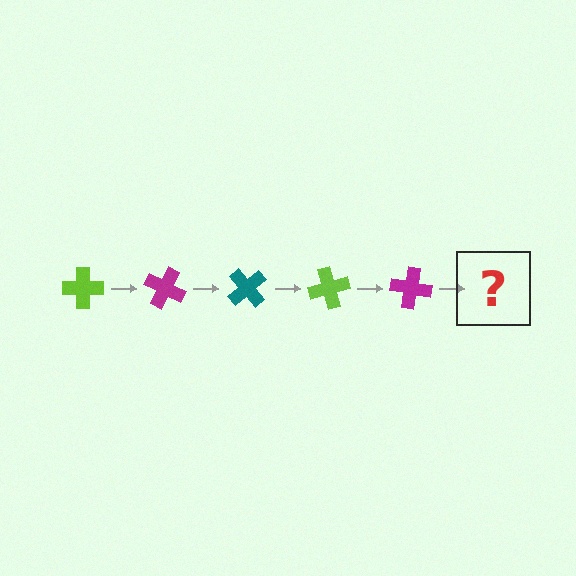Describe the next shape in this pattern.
It should be a teal cross, rotated 125 degrees from the start.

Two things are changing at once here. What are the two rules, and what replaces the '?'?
The two rules are that it rotates 25 degrees each step and the color cycles through lime, magenta, and teal. The '?' should be a teal cross, rotated 125 degrees from the start.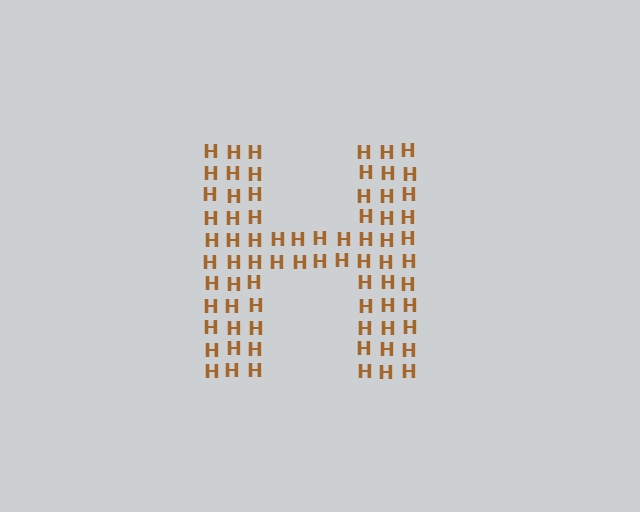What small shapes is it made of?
It is made of small letter H's.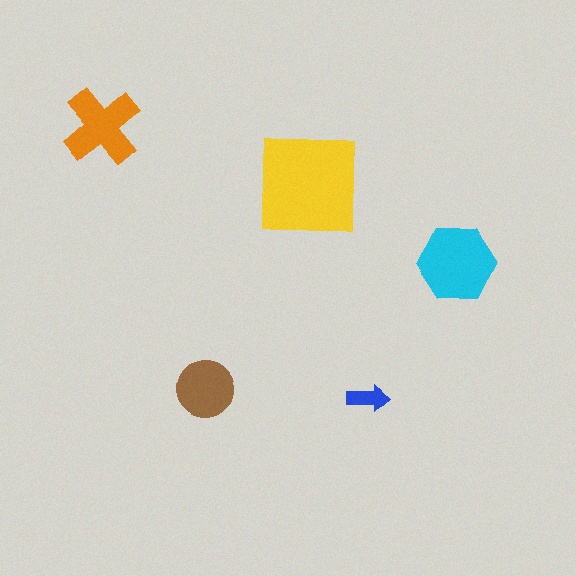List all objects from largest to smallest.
The yellow square, the cyan hexagon, the orange cross, the brown circle, the blue arrow.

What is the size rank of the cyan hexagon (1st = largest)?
2nd.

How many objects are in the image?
There are 5 objects in the image.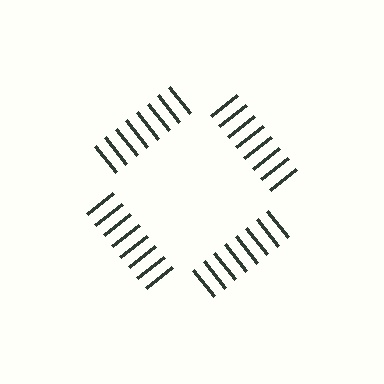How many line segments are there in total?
32 — 8 along each of the 4 edges.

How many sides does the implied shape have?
4 sides — the line-ends trace a square.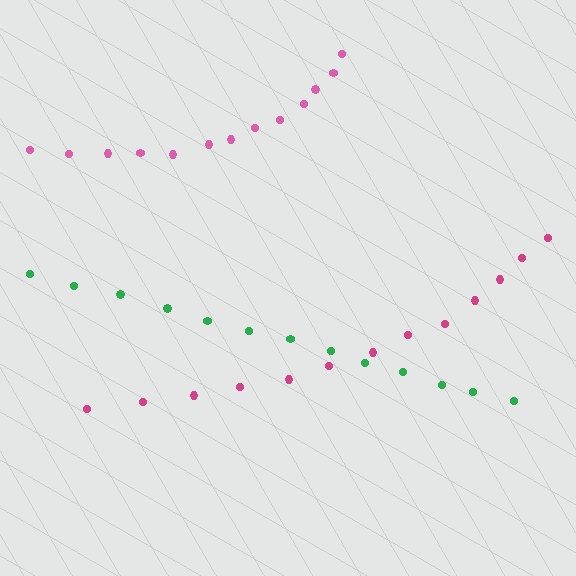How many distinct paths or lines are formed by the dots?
There are 3 distinct paths.